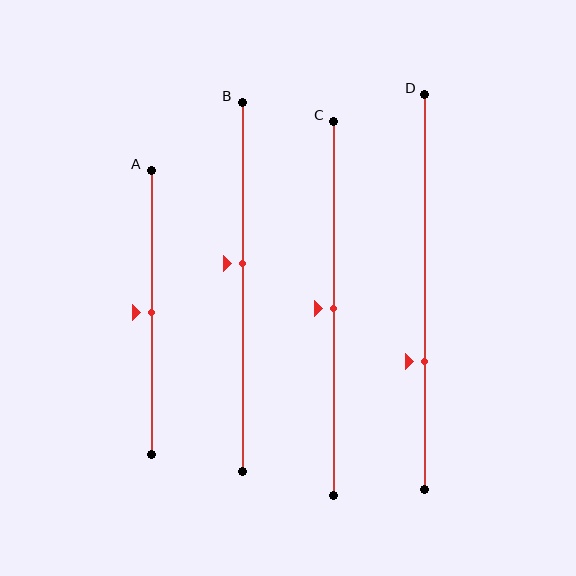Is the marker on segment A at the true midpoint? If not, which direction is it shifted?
Yes, the marker on segment A is at the true midpoint.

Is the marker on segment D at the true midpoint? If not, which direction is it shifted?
No, the marker on segment D is shifted downward by about 18% of the segment length.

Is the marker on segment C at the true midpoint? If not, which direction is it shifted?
Yes, the marker on segment C is at the true midpoint.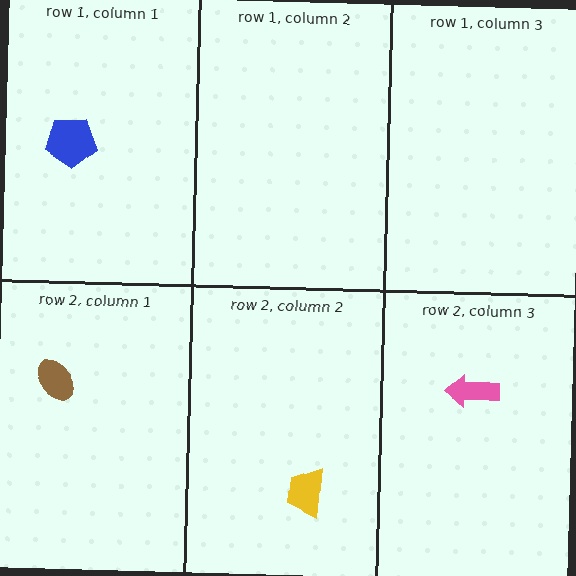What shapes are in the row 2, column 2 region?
The yellow trapezoid.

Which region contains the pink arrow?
The row 2, column 3 region.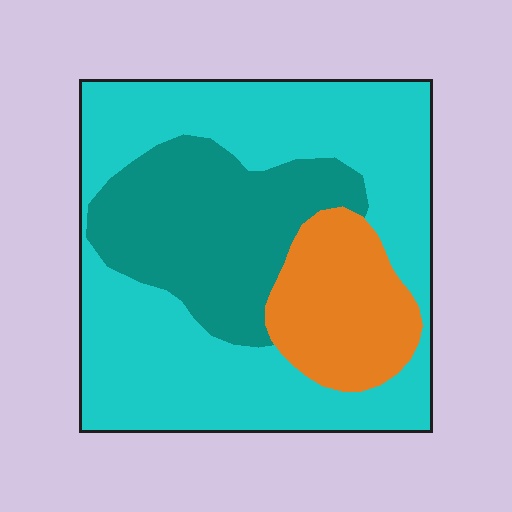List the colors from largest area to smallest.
From largest to smallest: cyan, teal, orange.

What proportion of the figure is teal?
Teal covers 26% of the figure.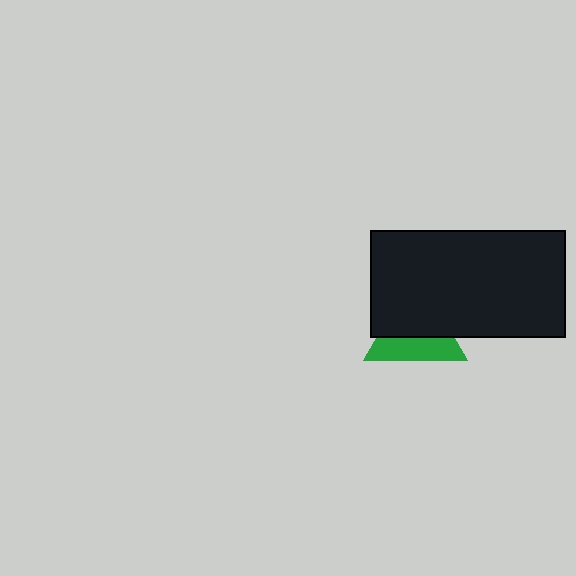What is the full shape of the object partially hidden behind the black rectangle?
The partially hidden object is a green triangle.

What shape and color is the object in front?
The object in front is a black rectangle.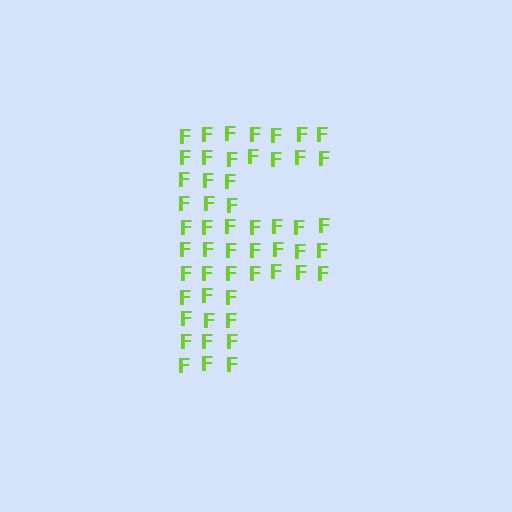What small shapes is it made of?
It is made of small letter F's.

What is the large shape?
The large shape is the letter F.